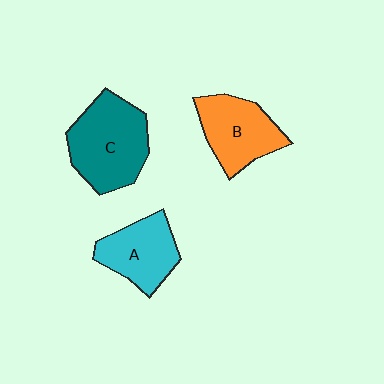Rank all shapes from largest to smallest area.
From largest to smallest: C (teal), B (orange), A (cyan).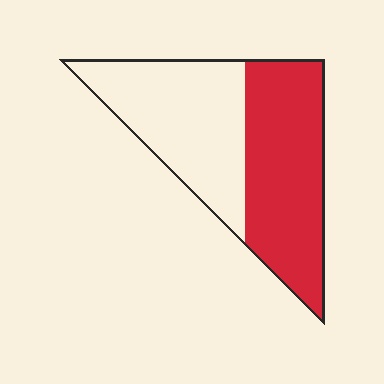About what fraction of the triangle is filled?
About one half (1/2).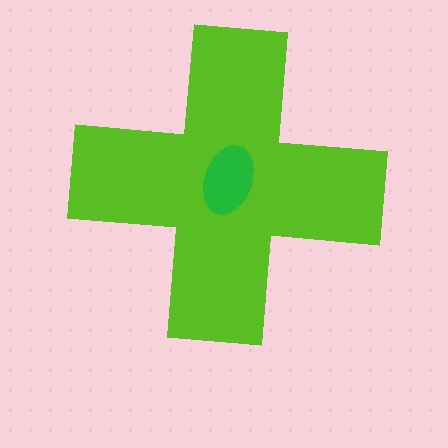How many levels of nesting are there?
2.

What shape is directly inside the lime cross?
The green ellipse.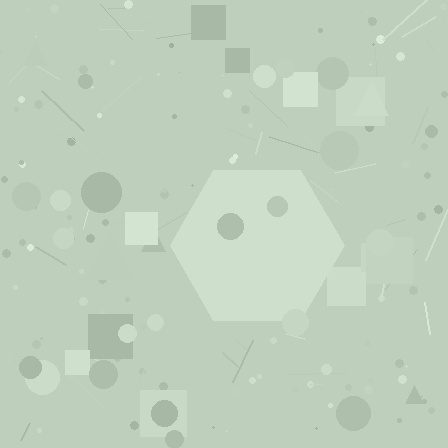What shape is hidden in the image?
A hexagon is hidden in the image.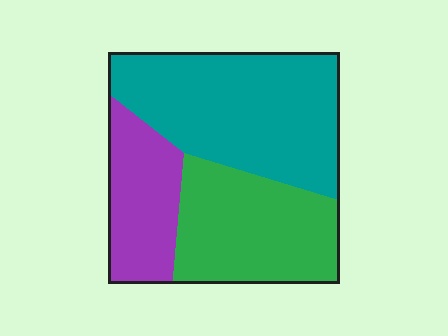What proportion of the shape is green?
Green takes up about one third (1/3) of the shape.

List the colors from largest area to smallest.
From largest to smallest: teal, green, purple.